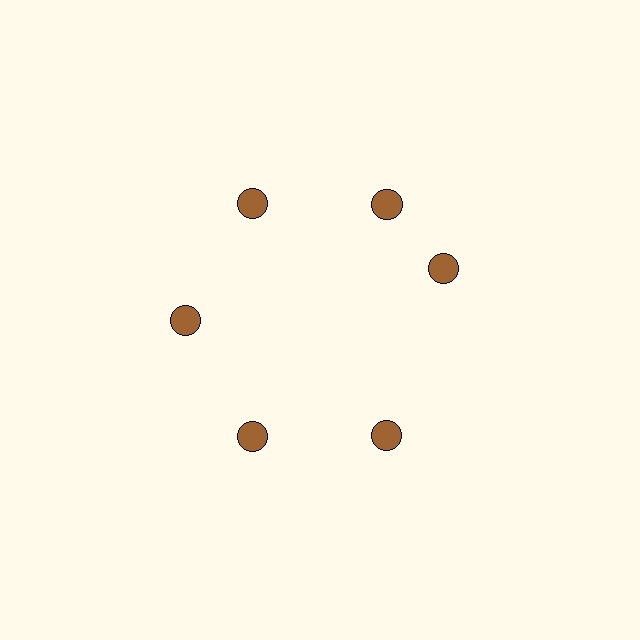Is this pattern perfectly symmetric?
No. The 6 brown circles are arranged in a ring, but one element near the 3 o'clock position is rotated out of alignment along the ring, breaking the 6-fold rotational symmetry.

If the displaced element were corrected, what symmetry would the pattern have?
It would have 6-fold rotational symmetry — the pattern would map onto itself every 60 degrees.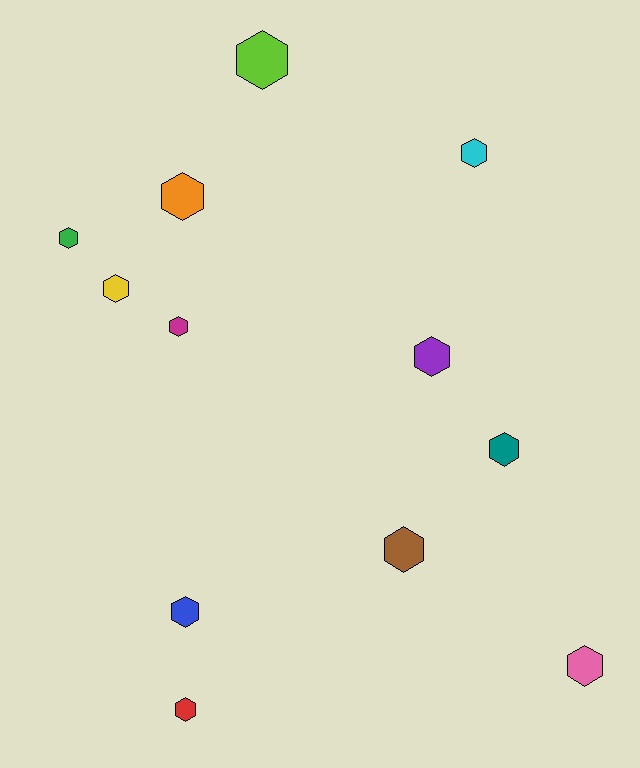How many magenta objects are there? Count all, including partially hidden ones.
There is 1 magenta object.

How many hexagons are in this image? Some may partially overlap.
There are 12 hexagons.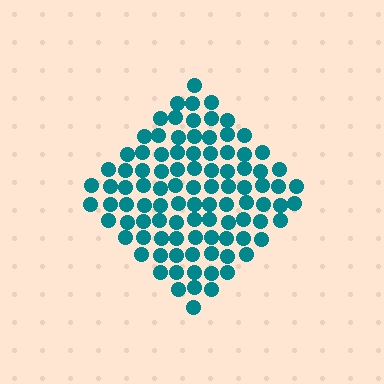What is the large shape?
The large shape is a diamond.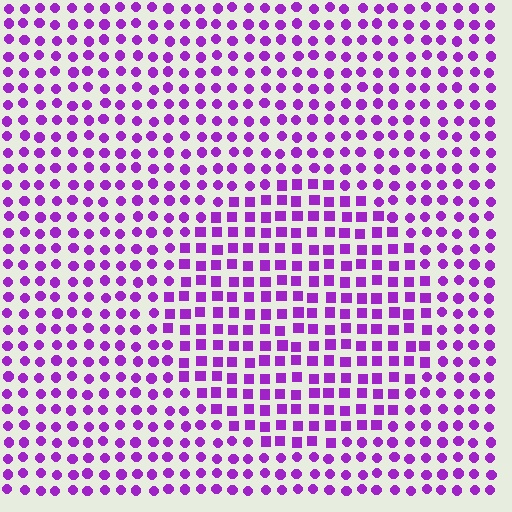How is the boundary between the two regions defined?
The boundary is defined by a change in element shape: squares inside vs. circles outside. All elements share the same color and spacing.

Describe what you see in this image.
The image is filled with small purple elements arranged in a uniform grid. A circle-shaped region contains squares, while the surrounding area contains circles. The boundary is defined purely by the change in element shape.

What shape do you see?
I see a circle.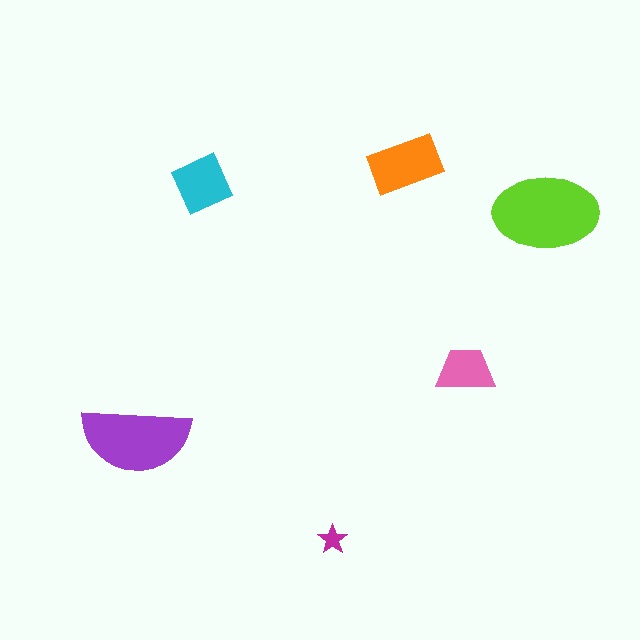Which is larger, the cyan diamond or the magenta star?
The cyan diamond.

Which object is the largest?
The lime ellipse.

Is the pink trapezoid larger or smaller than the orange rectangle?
Smaller.